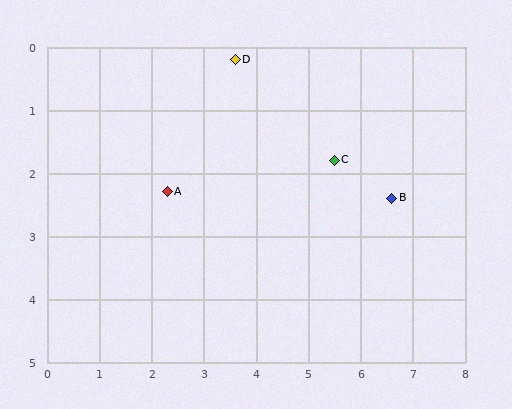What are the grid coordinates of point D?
Point D is at approximately (3.6, 0.2).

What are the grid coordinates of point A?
Point A is at approximately (2.3, 2.3).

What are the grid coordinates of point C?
Point C is at approximately (5.5, 1.8).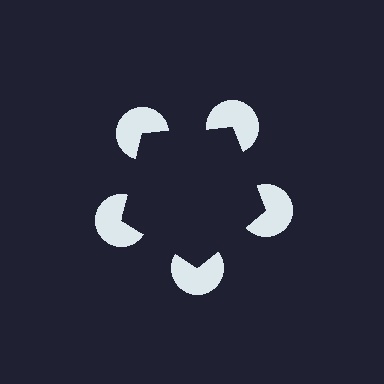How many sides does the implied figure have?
5 sides.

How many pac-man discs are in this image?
There are 5 — one at each vertex of the illusory pentagon.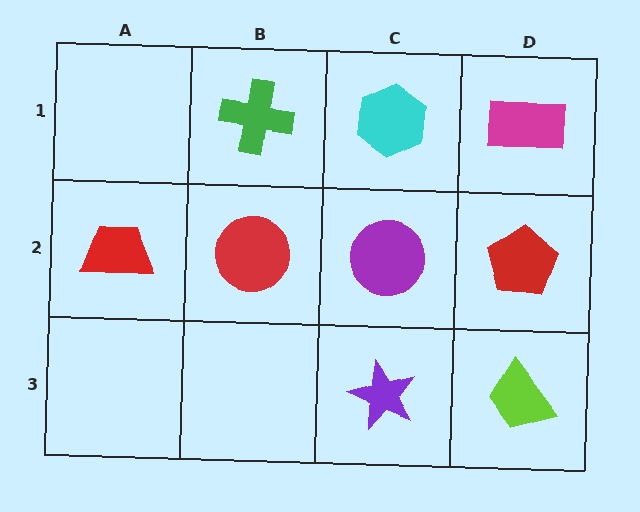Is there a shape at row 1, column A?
No, that cell is empty.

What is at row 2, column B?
A red circle.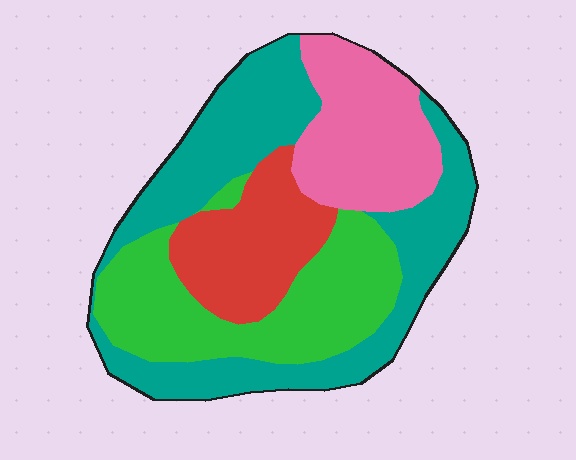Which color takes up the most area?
Teal, at roughly 35%.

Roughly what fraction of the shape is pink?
Pink takes up about one fifth (1/5) of the shape.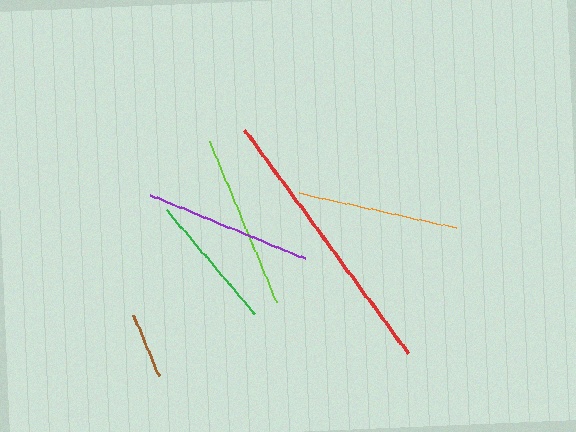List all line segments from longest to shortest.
From longest to shortest: red, lime, purple, orange, green, brown.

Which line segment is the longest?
The red line is the longest at approximately 277 pixels.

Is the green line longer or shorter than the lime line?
The lime line is longer than the green line.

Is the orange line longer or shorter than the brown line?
The orange line is longer than the brown line.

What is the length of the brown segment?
The brown segment is approximately 66 pixels long.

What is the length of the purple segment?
The purple segment is approximately 168 pixels long.